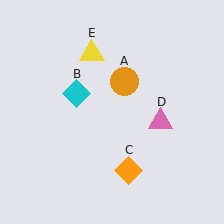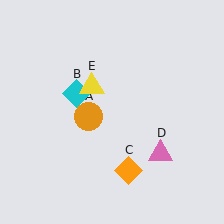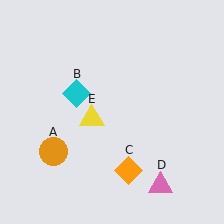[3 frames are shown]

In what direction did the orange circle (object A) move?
The orange circle (object A) moved down and to the left.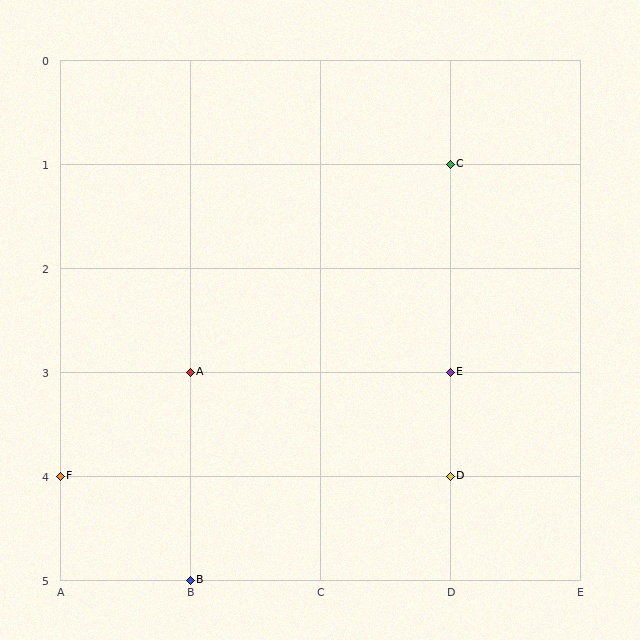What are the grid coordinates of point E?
Point E is at grid coordinates (D, 3).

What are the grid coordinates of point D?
Point D is at grid coordinates (D, 4).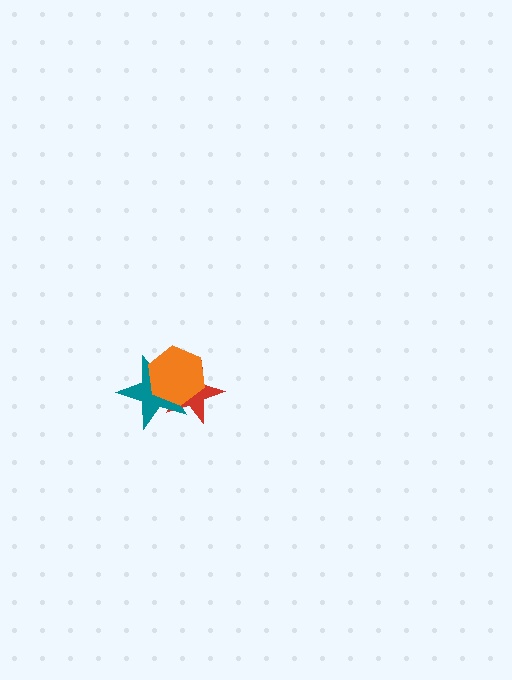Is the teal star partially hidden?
Yes, it is partially covered by another shape.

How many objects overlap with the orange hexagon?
2 objects overlap with the orange hexagon.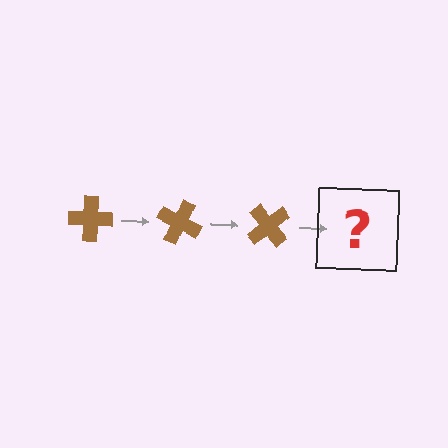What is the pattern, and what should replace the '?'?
The pattern is that the cross rotates 25 degrees each step. The '?' should be a brown cross rotated 75 degrees.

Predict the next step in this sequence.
The next step is a brown cross rotated 75 degrees.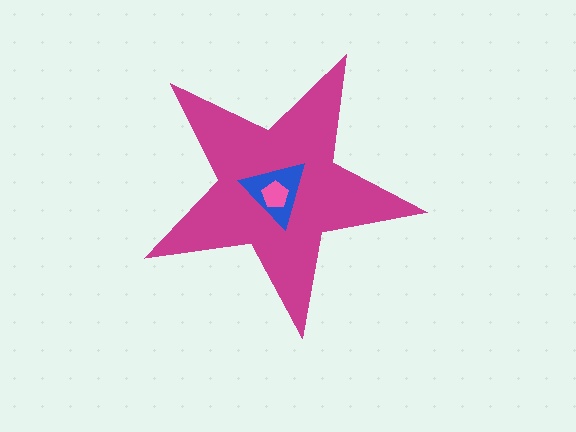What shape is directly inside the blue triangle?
The pink pentagon.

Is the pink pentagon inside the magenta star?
Yes.